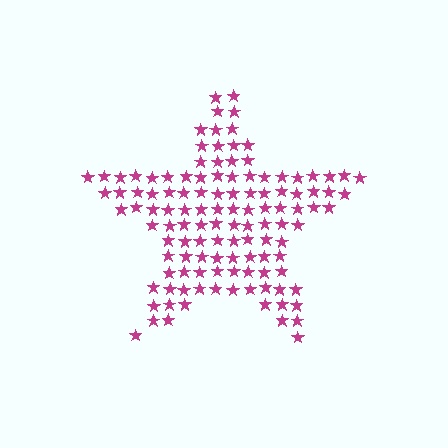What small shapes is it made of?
It is made of small stars.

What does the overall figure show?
The overall figure shows a star.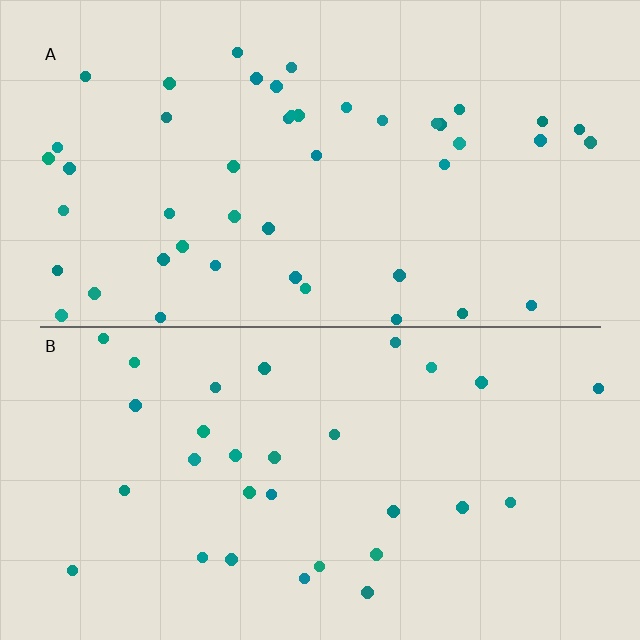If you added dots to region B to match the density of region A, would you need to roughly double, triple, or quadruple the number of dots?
Approximately double.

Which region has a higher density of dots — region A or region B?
A (the top).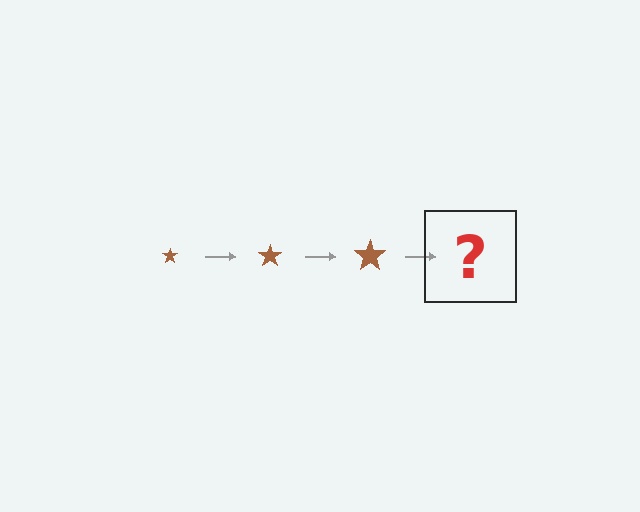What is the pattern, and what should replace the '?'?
The pattern is that the star gets progressively larger each step. The '?' should be a brown star, larger than the previous one.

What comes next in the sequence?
The next element should be a brown star, larger than the previous one.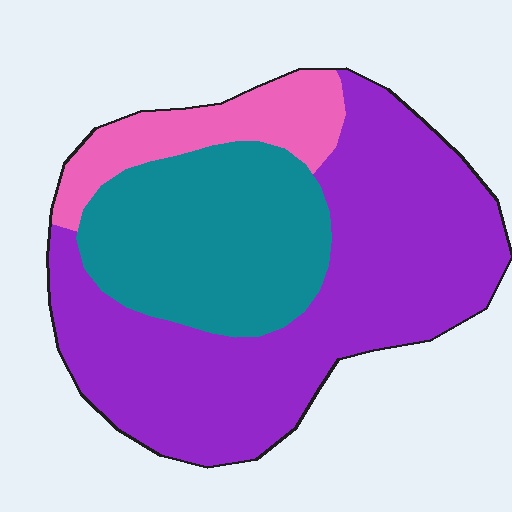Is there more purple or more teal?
Purple.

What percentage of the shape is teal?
Teal covers around 30% of the shape.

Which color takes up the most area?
Purple, at roughly 55%.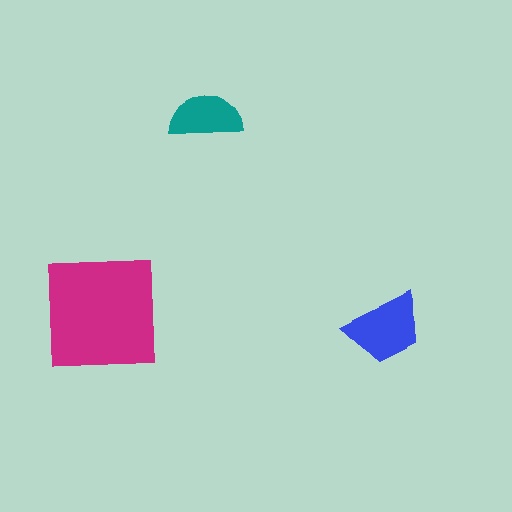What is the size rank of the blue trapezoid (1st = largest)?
2nd.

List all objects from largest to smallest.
The magenta square, the blue trapezoid, the teal semicircle.